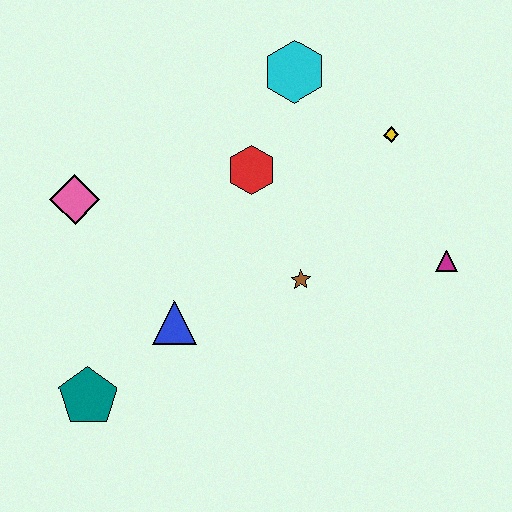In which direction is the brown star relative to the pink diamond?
The brown star is to the right of the pink diamond.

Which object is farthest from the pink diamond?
The magenta triangle is farthest from the pink diamond.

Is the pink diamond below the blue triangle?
No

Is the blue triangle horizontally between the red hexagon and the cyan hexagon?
No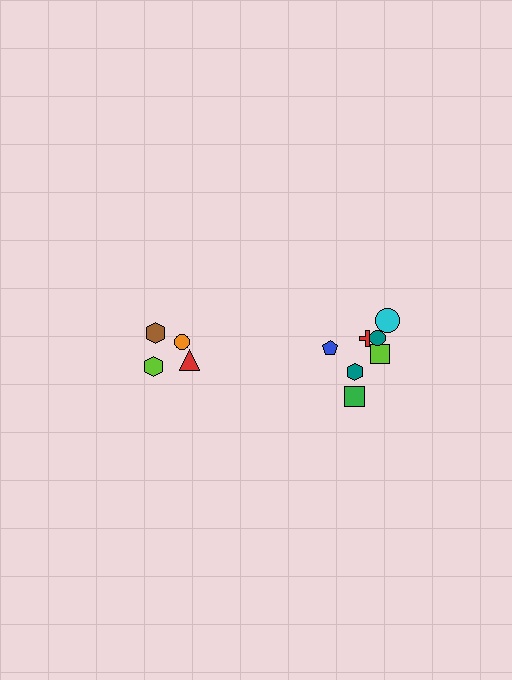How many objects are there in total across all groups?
There are 11 objects.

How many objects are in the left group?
There are 4 objects.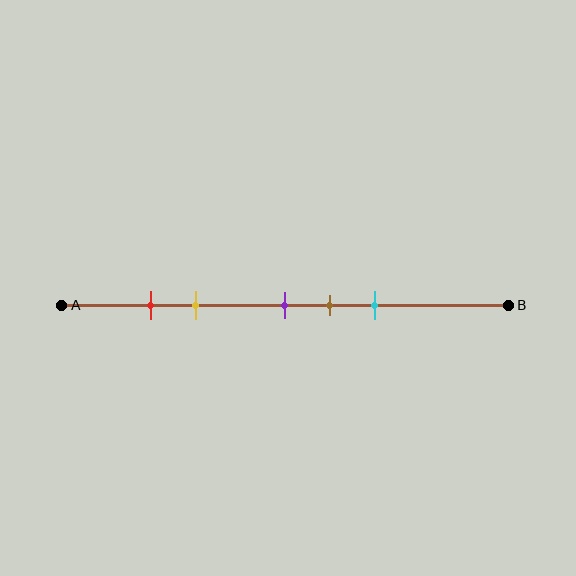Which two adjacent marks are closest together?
The red and yellow marks are the closest adjacent pair.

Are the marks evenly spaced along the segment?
No, the marks are not evenly spaced.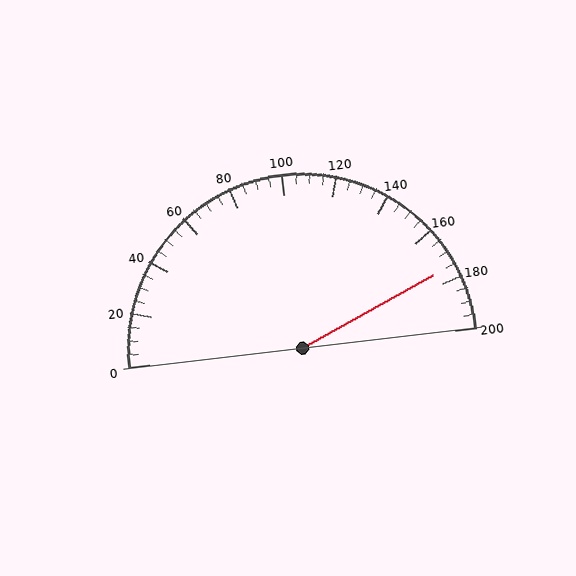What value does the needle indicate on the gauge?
The needle indicates approximately 175.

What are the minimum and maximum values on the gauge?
The gauge ranges from 0 to 200.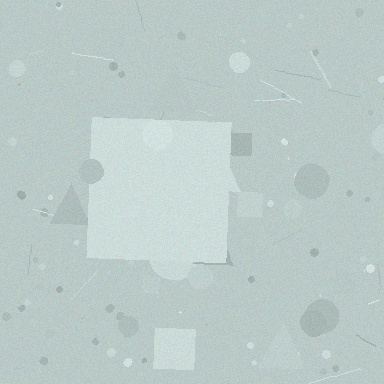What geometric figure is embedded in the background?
A square is embedded in the background.